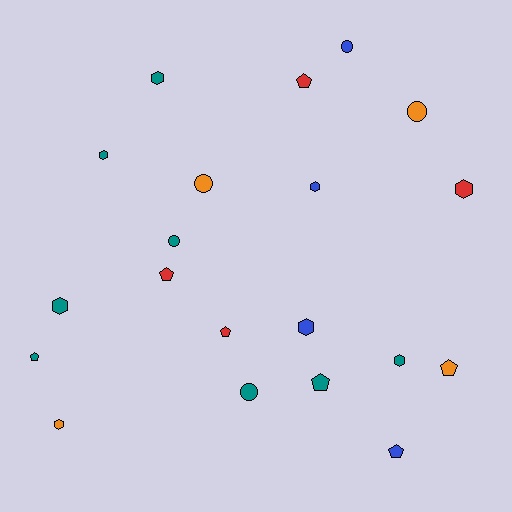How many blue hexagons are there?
There are 2 blue hexagons.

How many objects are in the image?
There are 20 objects.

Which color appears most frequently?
Teal, with 8 objects.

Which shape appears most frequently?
Hexagon, with 8 objects.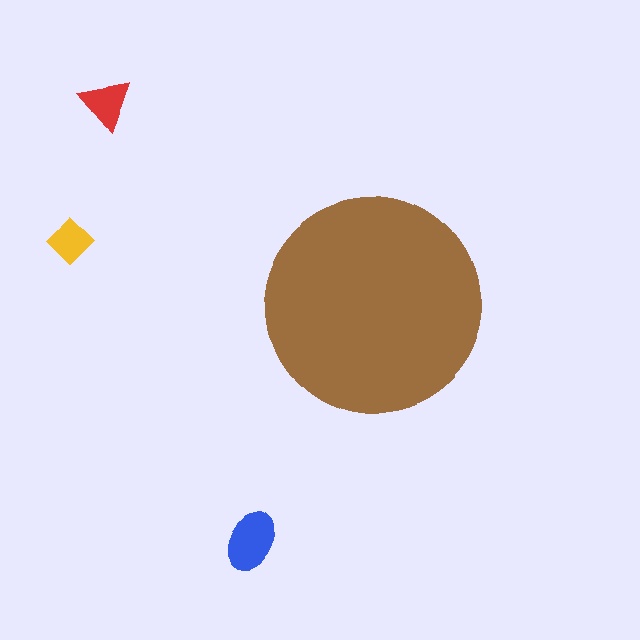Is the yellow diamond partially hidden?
No, the yellow diamond is fully visible.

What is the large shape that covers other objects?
A brown circle.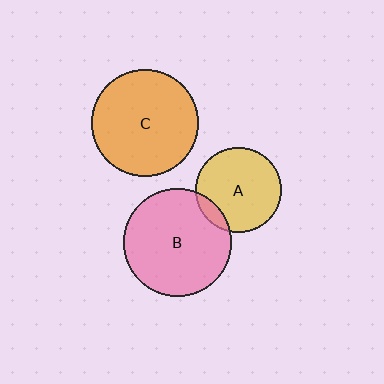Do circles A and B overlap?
Yes.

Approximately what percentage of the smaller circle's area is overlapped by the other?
Approximately 10%.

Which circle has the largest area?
Circle B (pink).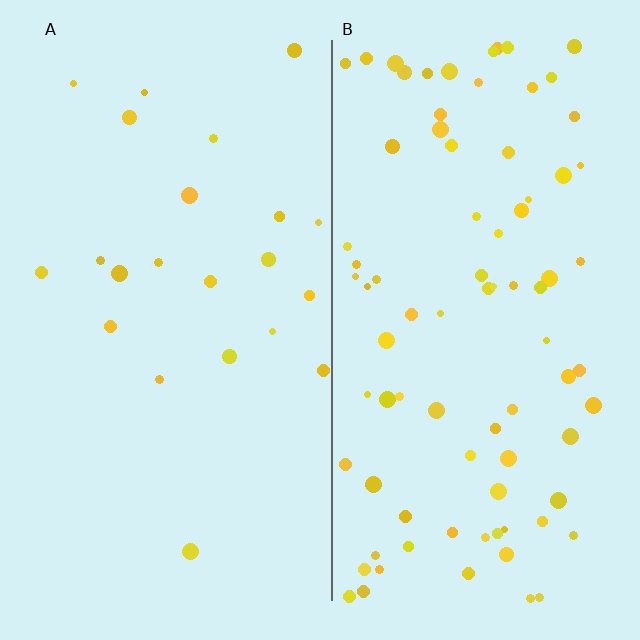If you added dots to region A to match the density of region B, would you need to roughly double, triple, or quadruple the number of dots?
Approximately quadruple.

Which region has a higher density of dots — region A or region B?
B (the right).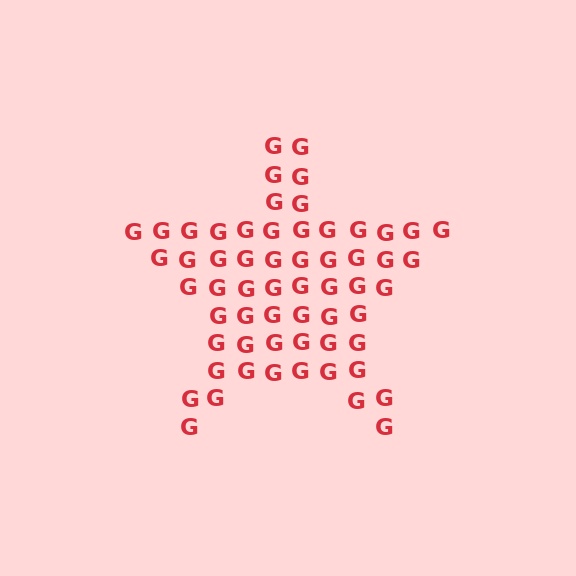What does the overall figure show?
The overall figure shows a star.